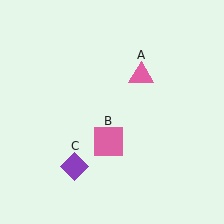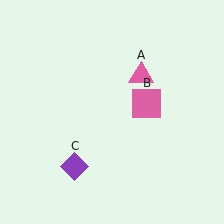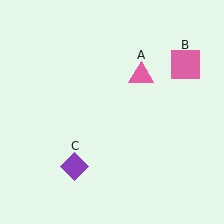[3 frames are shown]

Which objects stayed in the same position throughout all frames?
Pink triangle (object A) and purple diamond (object C) remained stationary.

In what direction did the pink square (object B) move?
The pink square (object B) moved up and to the right.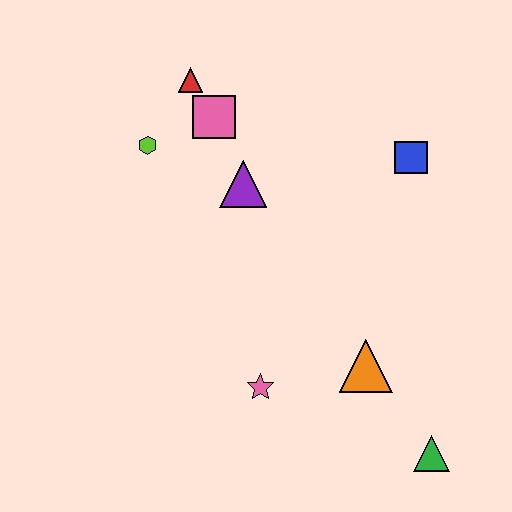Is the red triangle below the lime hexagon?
No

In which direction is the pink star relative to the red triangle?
The pink star is below the red triangle.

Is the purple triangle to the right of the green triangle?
No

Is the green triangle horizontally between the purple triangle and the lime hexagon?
No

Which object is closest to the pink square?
The red triangle is closest to the pink square.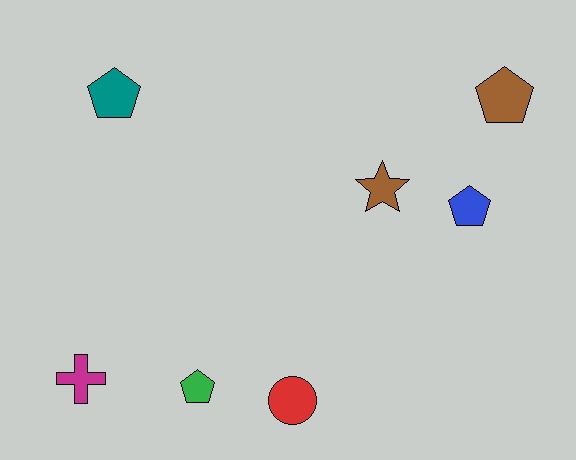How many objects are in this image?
There are 7 objects.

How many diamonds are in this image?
There are no diamonds.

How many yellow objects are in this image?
There are no yellow objects.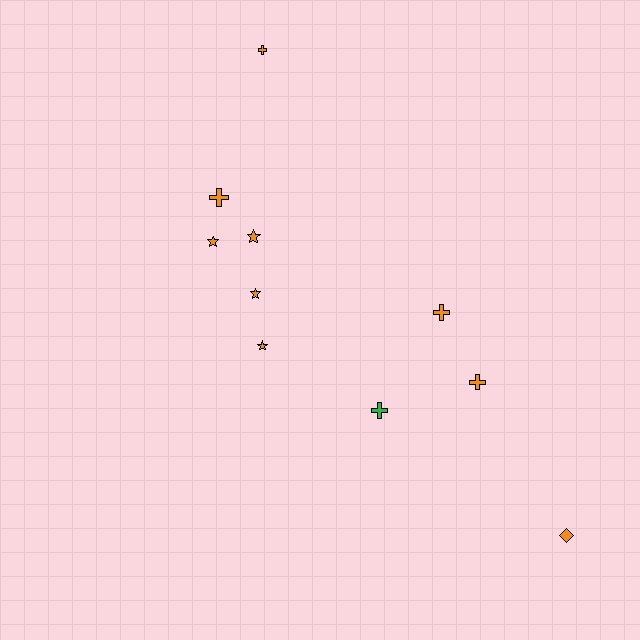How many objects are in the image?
There are 10 objects.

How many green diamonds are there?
There are no green diamonds.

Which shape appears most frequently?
Cross, with 5 objects.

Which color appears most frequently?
Orange, with 9 objects.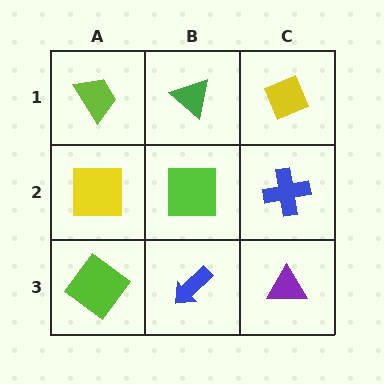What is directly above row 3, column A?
A yellow square.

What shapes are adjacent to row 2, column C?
A yellow diamond (row 1, column C), a purple triangle (row 3, column C), a lime square (row 2, column B).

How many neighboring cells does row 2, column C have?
3.